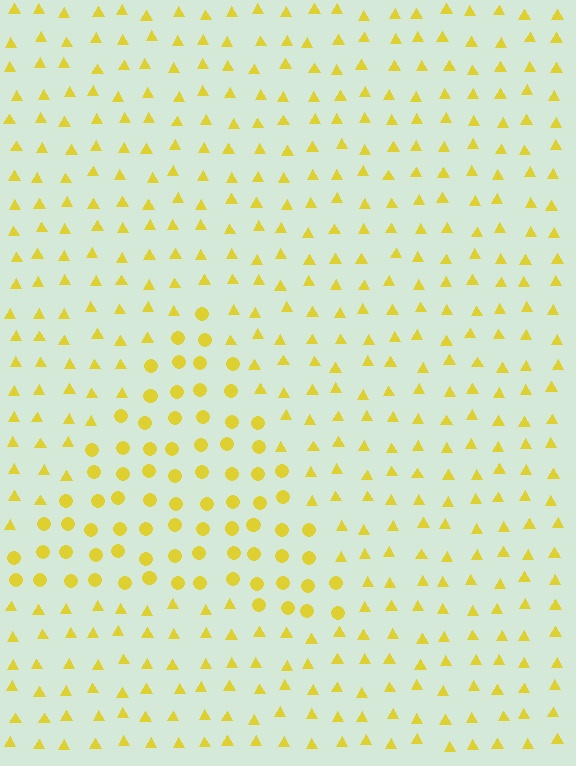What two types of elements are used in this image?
The image uses circles inside the triangle region and triangles outside it.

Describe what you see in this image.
The image is filled with small yellow elements arranged in a uniform grid. A triangle-shaped region contains circles, while the surrounding area contains triangles. The boundary is defined purely by the change in element shape.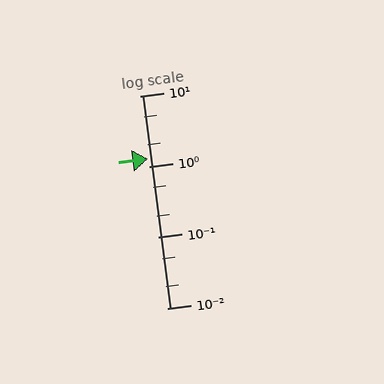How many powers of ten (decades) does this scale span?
The scale spans 3 decades, from 0.01 to 10.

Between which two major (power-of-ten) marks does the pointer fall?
The pointer is between 1 and 10.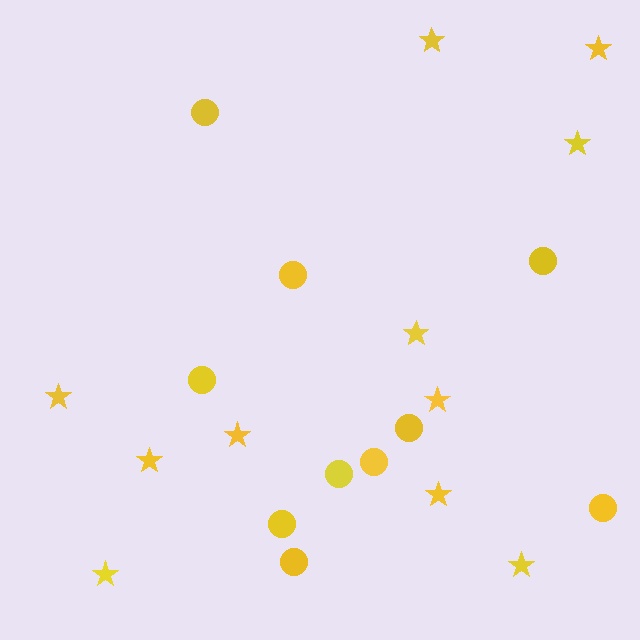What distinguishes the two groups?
There are 2 groups: one group of stars (11) and one group of circles (10).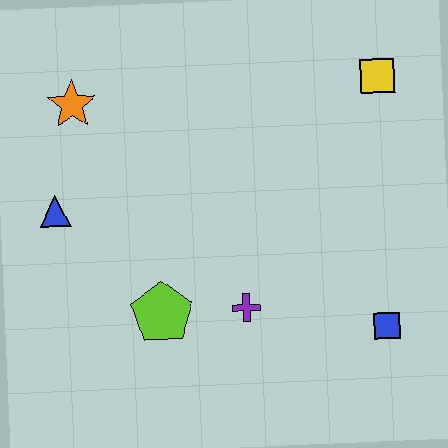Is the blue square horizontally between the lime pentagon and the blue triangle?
No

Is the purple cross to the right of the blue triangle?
Yes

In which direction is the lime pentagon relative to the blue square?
The lime pentagon is to the left of the blue square.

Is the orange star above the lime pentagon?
Yes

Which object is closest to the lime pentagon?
The purple cross is closest to the lime pentagon.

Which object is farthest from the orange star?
The blue square is farthest from the orange star.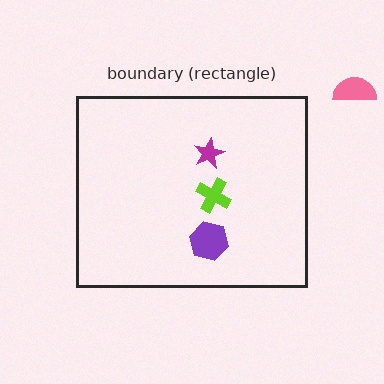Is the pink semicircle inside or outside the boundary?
Outside.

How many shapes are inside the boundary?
3 inside, 1 outside.